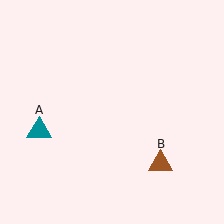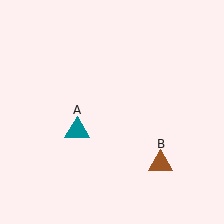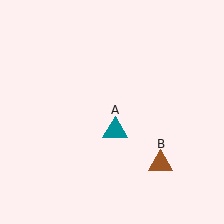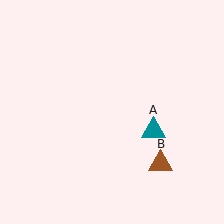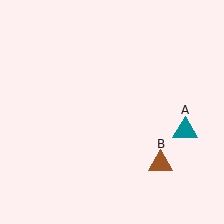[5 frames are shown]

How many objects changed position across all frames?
1 object changed position: teal triangle (object A).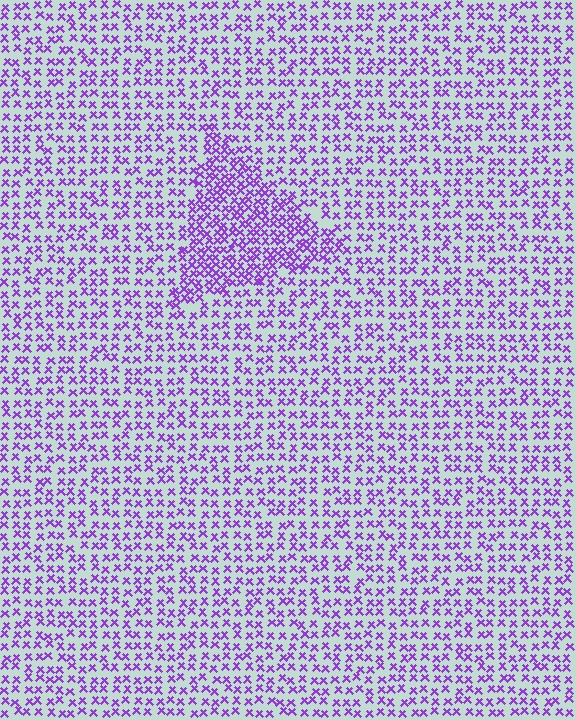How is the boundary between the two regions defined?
The boundary is defined by a change in element density (approximately 1.8x ratio). All elements are the same color, size, and shape.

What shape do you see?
I see a triangle.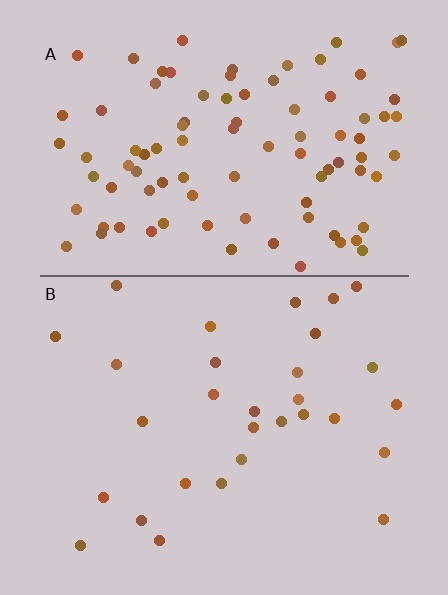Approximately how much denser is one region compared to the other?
Approximately 3.1× — region A over region B.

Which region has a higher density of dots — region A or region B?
A (the top).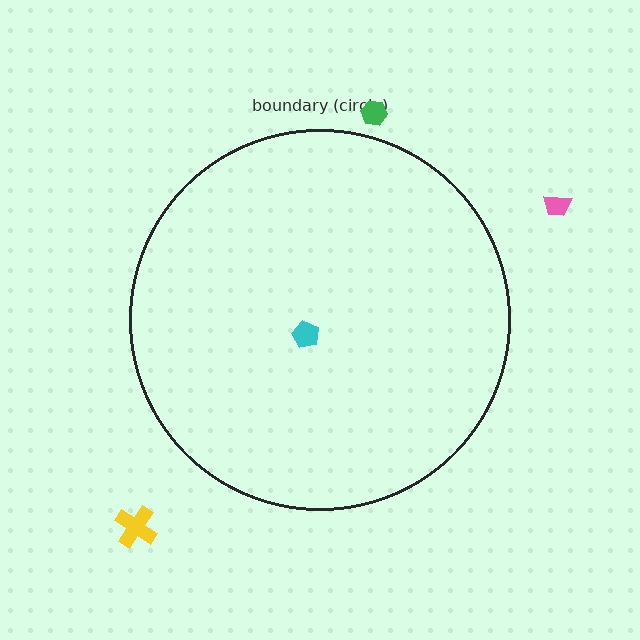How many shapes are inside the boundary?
1 inside, 3 outside.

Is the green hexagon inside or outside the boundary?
Outside.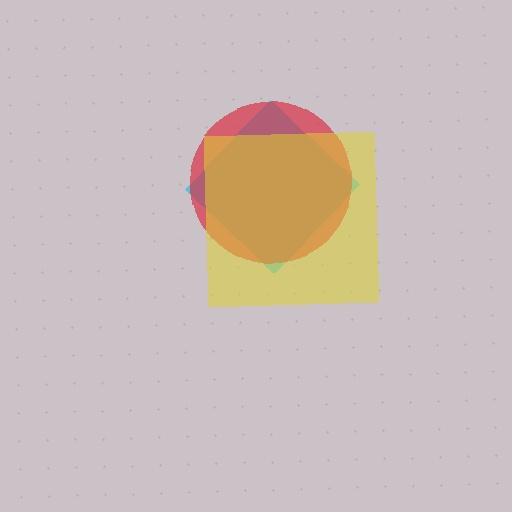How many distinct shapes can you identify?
There are 3 distinct shapes: a cyan diamond, a red circle, a yellow square.